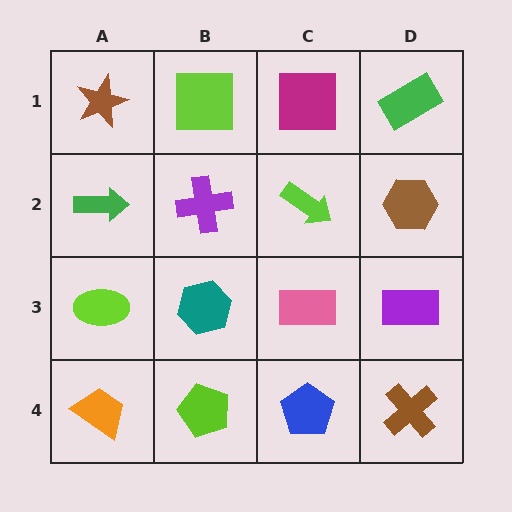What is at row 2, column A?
A green arrow.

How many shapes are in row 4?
4 shapes.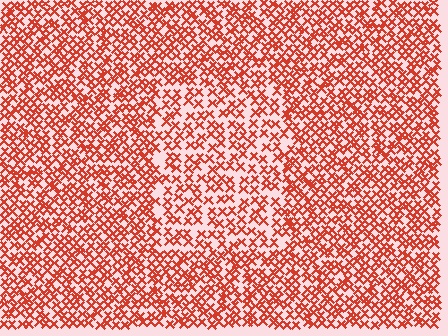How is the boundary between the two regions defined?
The boundary is defined by a change in element density (approximately 1.6x ratio). All elements are the same color, size, and shape.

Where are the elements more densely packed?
The elements are more densely packed outside the rectangle boundary.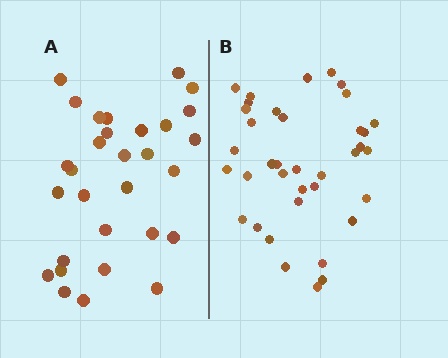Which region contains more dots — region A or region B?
Region B (the right region) has more dots.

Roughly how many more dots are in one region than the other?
Region B has roughly 8 or so more dots than region A.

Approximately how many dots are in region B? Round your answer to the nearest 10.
About 40 dots. (The exact count is 37, which rounds to 40.)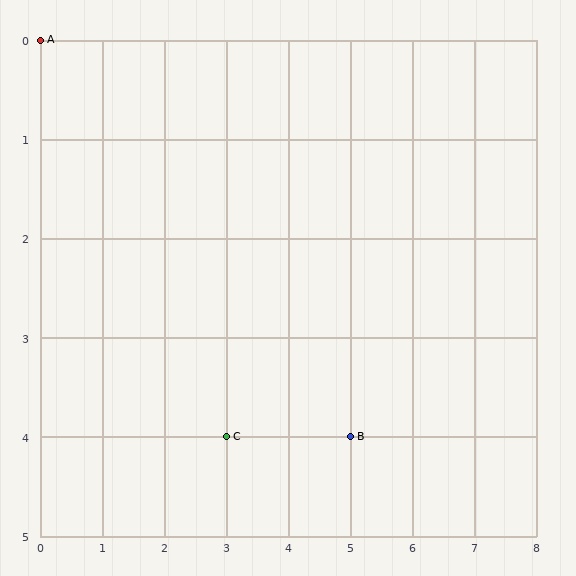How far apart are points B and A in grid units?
Points B and A are 5 columns and 4 rows apart (about 6.4 grid units diagonally).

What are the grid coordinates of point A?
Point A is at grid coordinates (0, 0).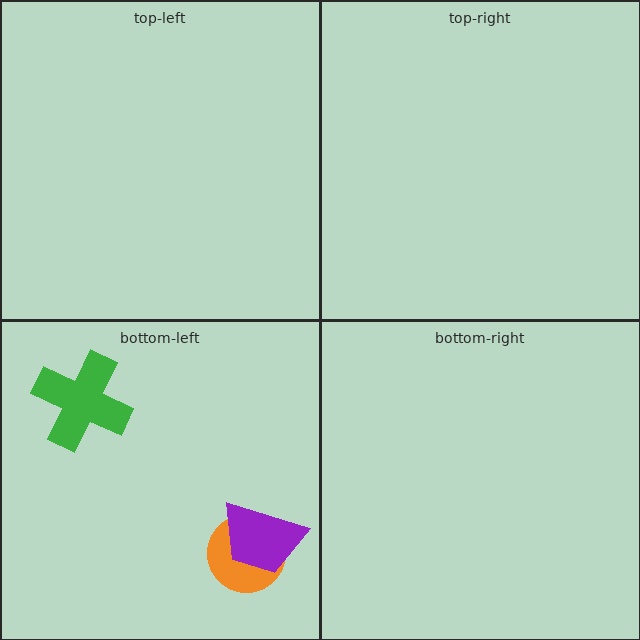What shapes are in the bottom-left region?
The orange circle, the purple trapezoid, the green cross.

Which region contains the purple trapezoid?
The bottom-left region.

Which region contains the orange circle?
The bottom-left region.